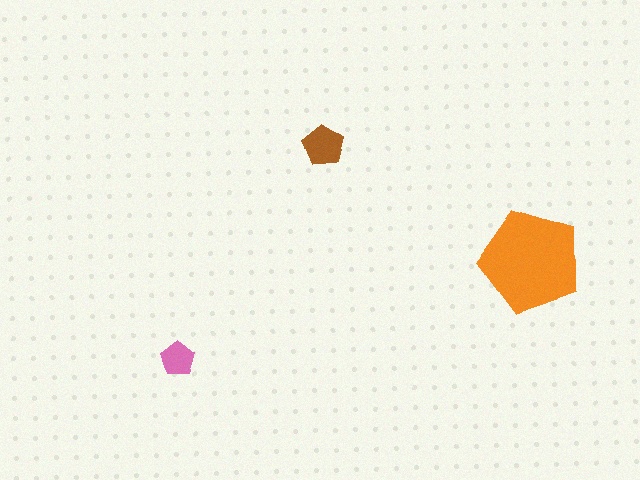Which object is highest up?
The brown pentagon is topmost.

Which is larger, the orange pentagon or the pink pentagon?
The orange one.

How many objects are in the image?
There are 3 objects in the image.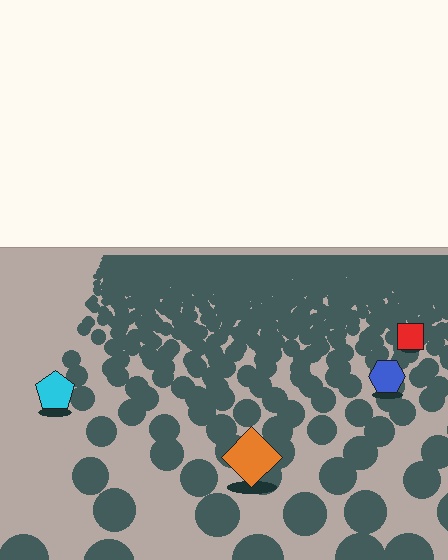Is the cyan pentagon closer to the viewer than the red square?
Yes. The cyan pentagon is closer — you can tell from the texture gradient: the ground texture is coarser near it.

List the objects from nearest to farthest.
From nearest to farthest: the orange diamond, the cyan pentagon, the blue hexagon, the red square.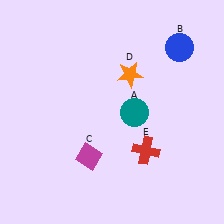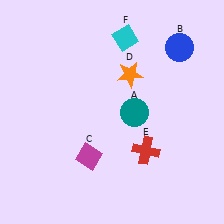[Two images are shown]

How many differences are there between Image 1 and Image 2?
There is 1 difference between the two images.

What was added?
A cyan diamond (F) was added in Image 2.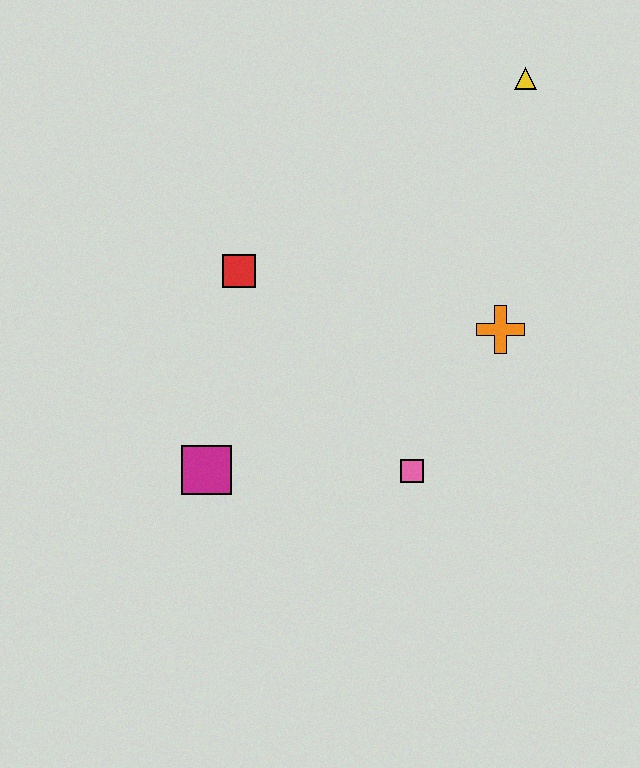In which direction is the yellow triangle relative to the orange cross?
The yellow triangle is above the orange cross.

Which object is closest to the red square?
The magenta square is closest to the red square.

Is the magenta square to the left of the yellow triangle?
Yes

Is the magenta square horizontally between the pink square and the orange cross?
No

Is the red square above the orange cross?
Yes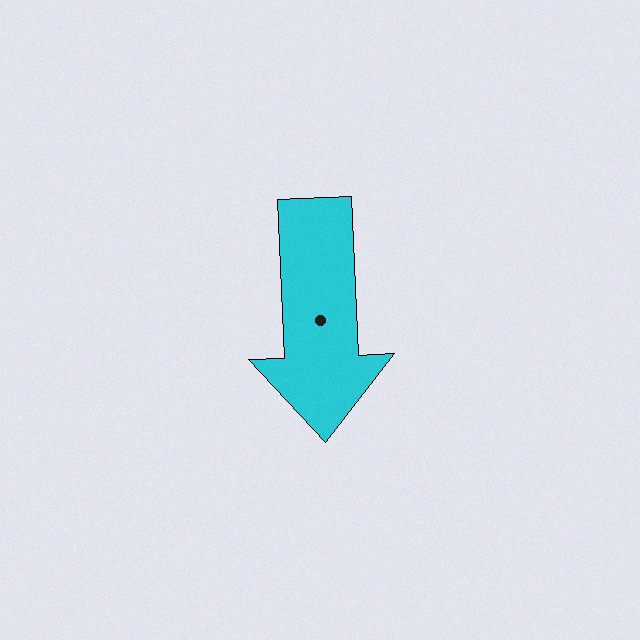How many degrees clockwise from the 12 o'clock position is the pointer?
Approximately 177 degrees.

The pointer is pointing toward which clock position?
Roughly 6 o'clock.